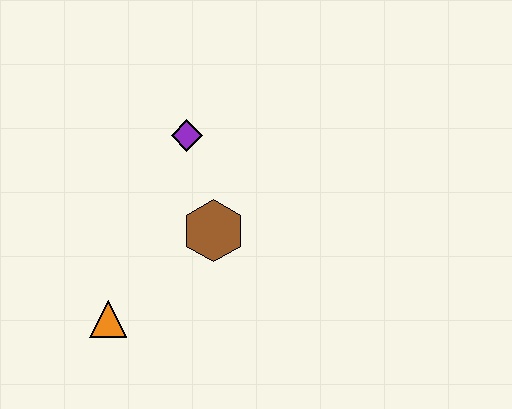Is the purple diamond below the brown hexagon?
No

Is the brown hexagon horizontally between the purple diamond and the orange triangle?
No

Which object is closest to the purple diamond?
The brown hexagon is closest to the purple diamond.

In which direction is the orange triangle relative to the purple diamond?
The orange triangle is below the purple diamond.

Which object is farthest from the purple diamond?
The orange triangle is farthest from the purple diamond.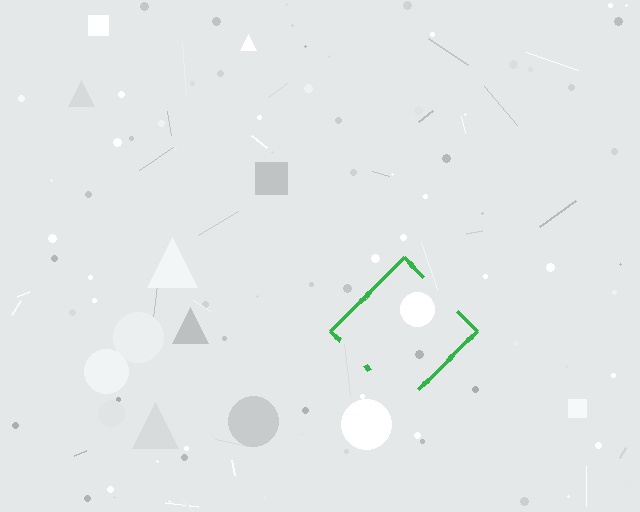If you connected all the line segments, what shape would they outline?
They would outline a diamond.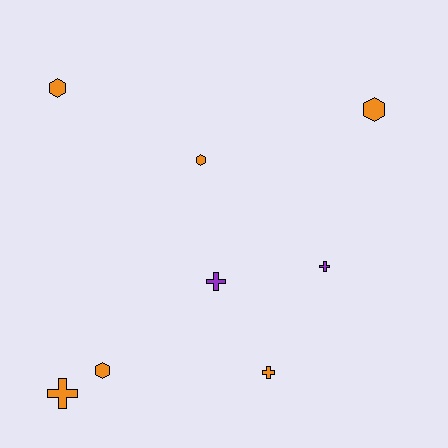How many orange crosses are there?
There are 2 orange crosses.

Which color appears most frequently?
Orange, with 6 objects.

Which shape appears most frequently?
Cross, with 4 objects.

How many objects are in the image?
There are 8 objects.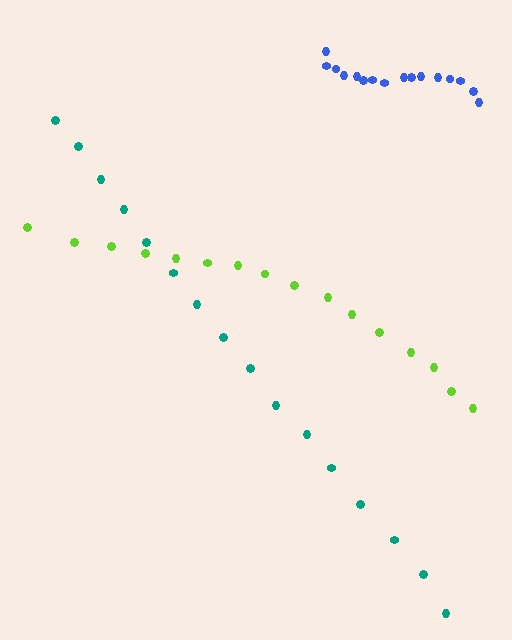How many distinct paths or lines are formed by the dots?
There are 3 distinct paths.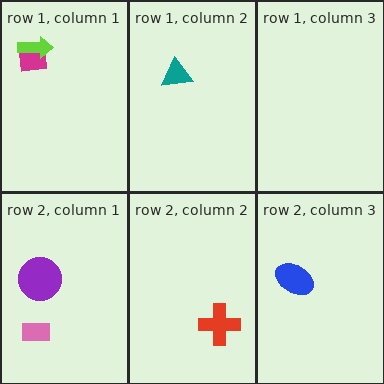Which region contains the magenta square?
The row 1, column 1 region.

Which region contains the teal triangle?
The row 1, column 2 region.